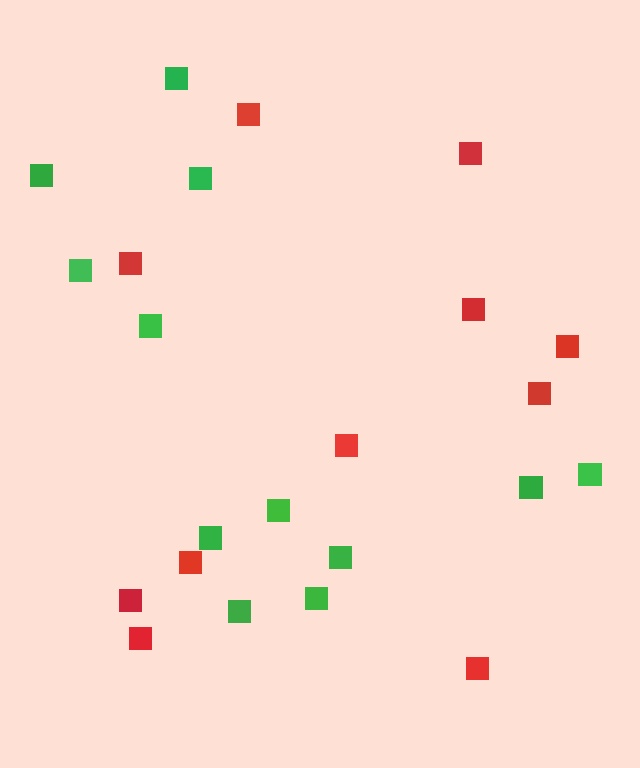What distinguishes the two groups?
There are 2 groups: one group of green squares (12) and one group of red squares (11).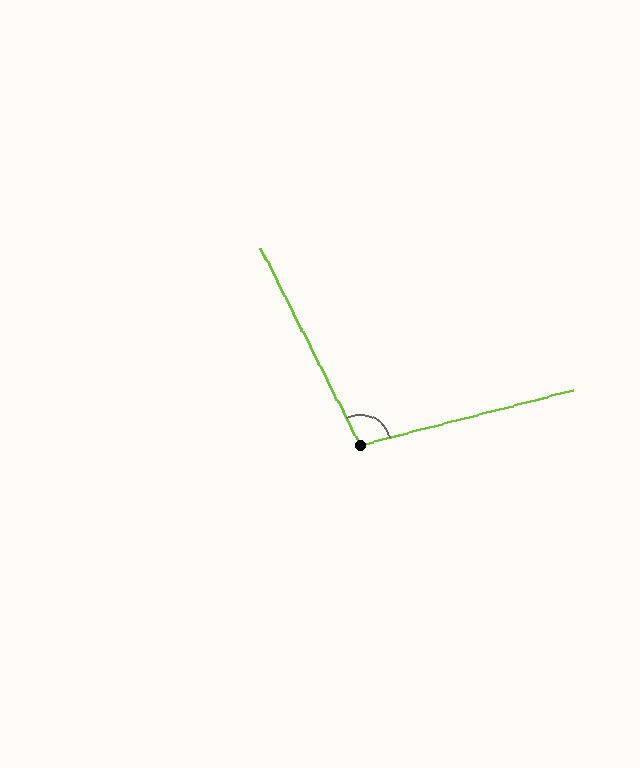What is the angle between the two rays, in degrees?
Approximately 102 degrees.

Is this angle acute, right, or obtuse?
It is obtuse.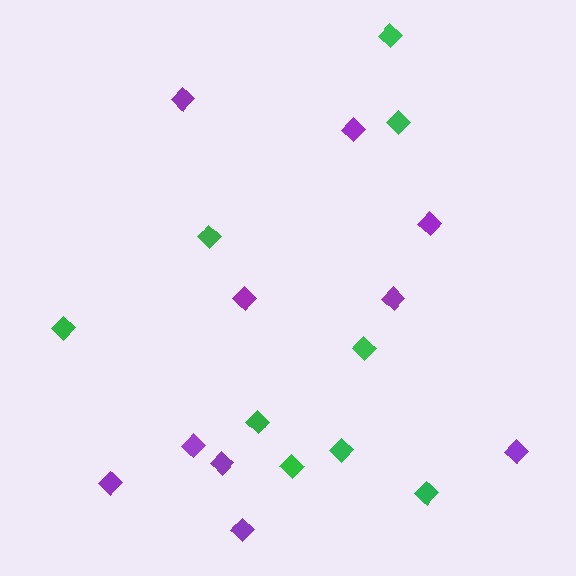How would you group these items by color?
There are 2 groups: one group of purple diamonds (10) and one group of green diamonds (9).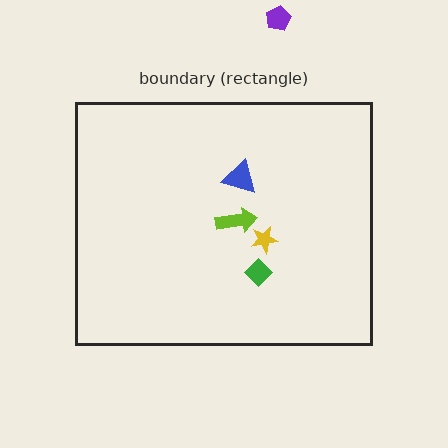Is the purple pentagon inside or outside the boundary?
Outside.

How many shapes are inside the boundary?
4 inside, 1 outside.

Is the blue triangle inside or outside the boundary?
Inside.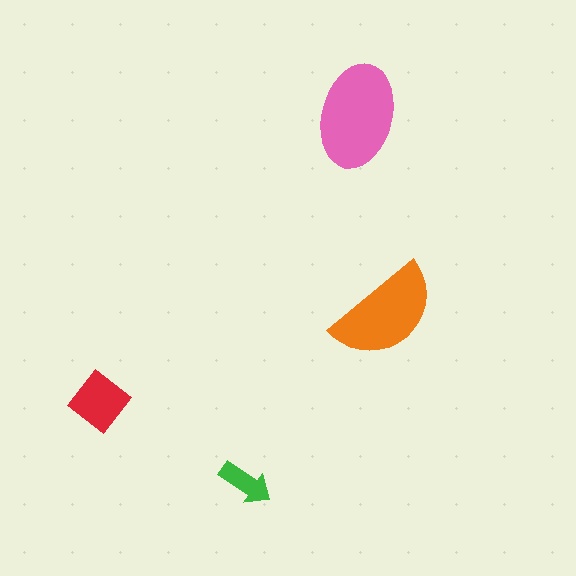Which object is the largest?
The pink ellipse.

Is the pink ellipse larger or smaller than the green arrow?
Larger.